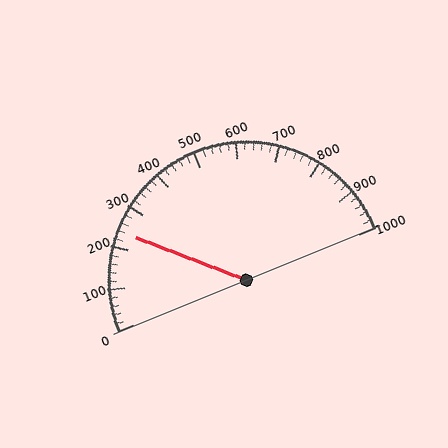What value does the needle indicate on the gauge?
The needle indicates approximately 240.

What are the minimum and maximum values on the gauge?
The gauge ranges from 0 to 1000.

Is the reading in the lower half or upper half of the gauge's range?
The reading is in the lower half of the range (0 to 1000).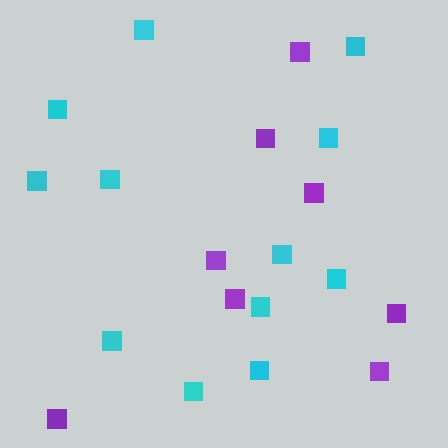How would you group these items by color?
There are 2 groups: one group of purple squares (8) and one group of cyan squares (12).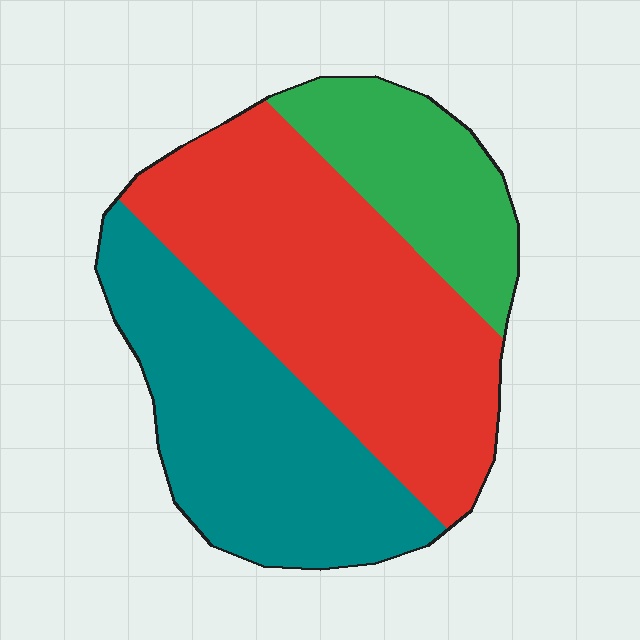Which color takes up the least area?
Green, at roughly 20%.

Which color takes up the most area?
Red, at roughly 45%.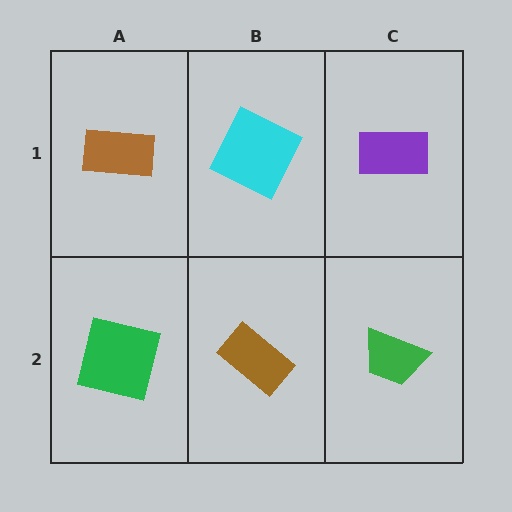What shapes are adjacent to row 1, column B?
A brown rectangle (row 2, column B), a brown rectangle (row 1, column A), a purple rectangle (row 1, column C).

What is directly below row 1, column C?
A green trapezoid.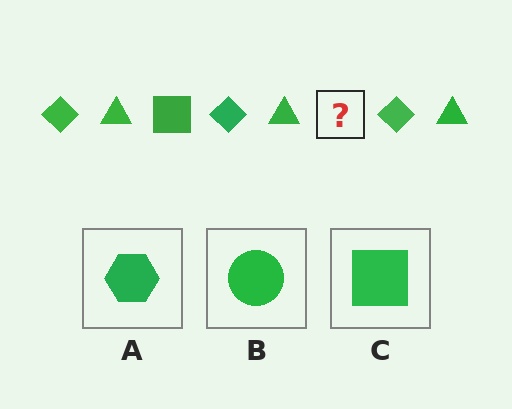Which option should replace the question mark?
Option C.